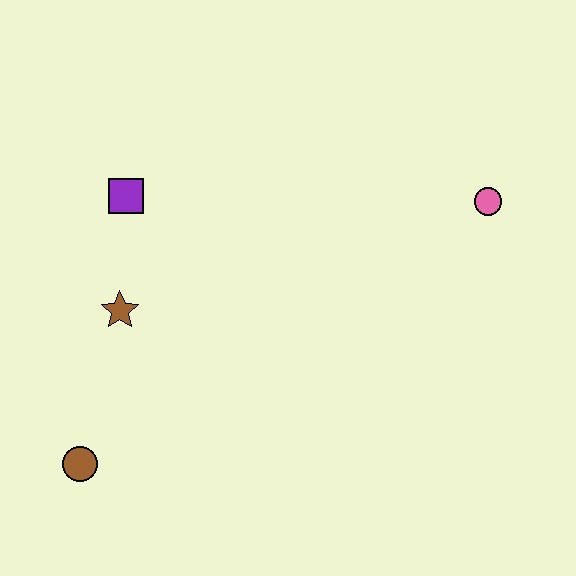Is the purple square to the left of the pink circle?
Yes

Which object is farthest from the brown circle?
The pink circle is farthest from the brown circle.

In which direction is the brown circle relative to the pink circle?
The brown circle is to the left of the pink circle.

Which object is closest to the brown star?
The purple square is closest to the brown star.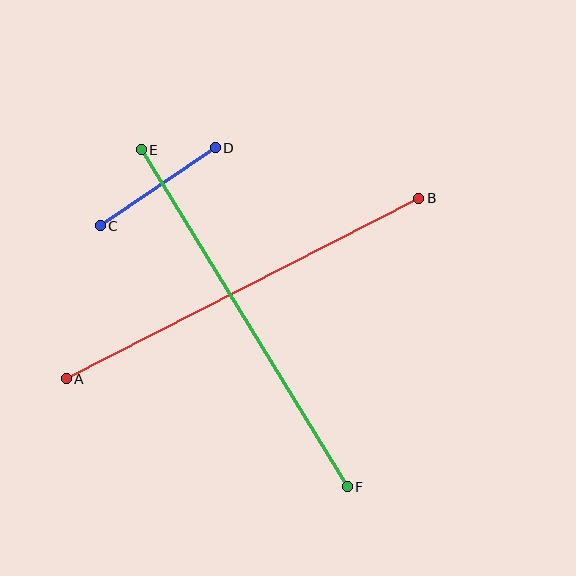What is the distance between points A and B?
The distance is approximately 396 pixels.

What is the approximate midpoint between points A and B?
The midpoint is at approximately (242, 288) pixels.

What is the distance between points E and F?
The distance is approximately 395 pixels.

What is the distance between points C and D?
The distance is approximately 139 pixels.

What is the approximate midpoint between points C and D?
The midpoint is at approximately (158, 187) pixels.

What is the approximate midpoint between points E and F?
The midpoint is at approximately (244, 318) pixels.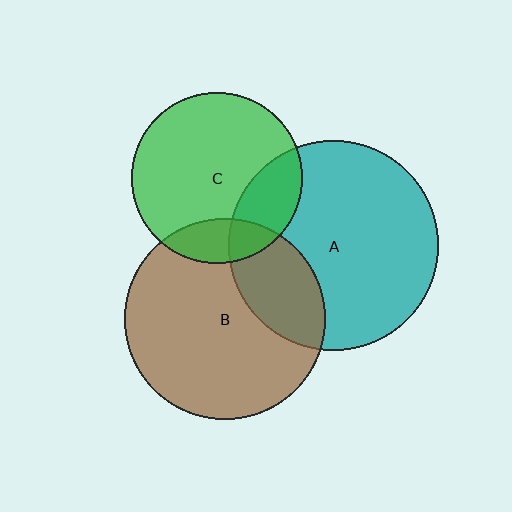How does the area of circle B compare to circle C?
Approximately 1.4 times.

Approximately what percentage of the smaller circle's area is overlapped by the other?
Approximately 20%.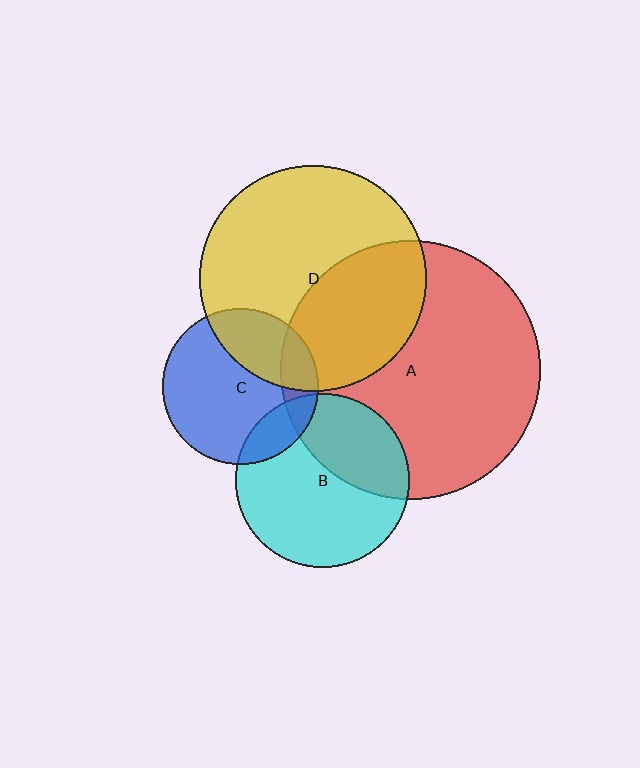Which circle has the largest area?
Circle A (red).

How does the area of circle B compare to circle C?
Approximately 1.2 times.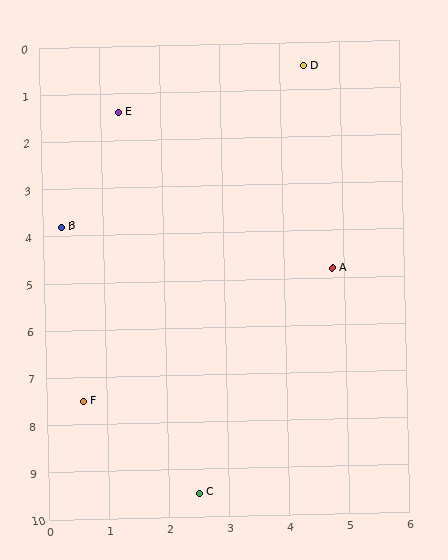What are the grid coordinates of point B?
Point B is at approximately (0.3, 3.8).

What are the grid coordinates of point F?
Point F is at approximately (0.6, 7.5).